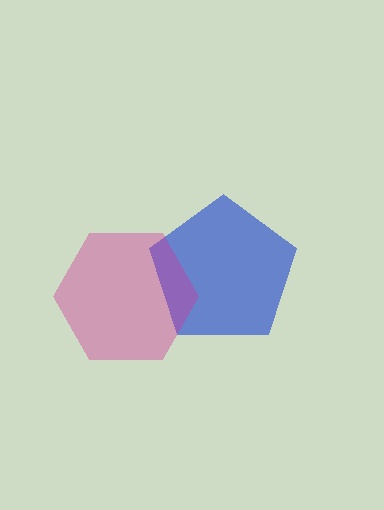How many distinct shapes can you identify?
There are 2 distinct shapes: a blue pentagon, a magenta hexagon.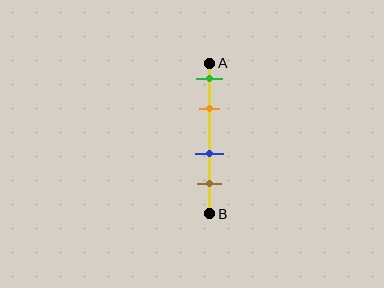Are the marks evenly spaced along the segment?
No, the marks are not evenly spaced.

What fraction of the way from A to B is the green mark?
The green mark is approximately 10% (0.1) of the way from A to B.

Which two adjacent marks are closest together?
The green and orange marks are the closest adjacent pair.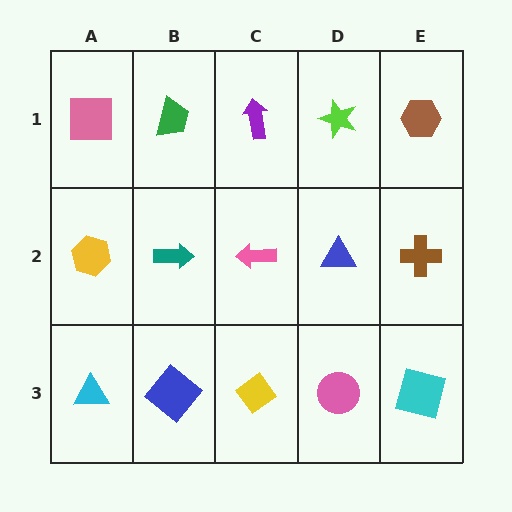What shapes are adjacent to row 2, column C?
A purple arrow (row 1, column C), a yellow diamond (row 3, column C), a teal arrow (row 2, column B), a blue triangle (row 2, column D).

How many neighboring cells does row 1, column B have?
3.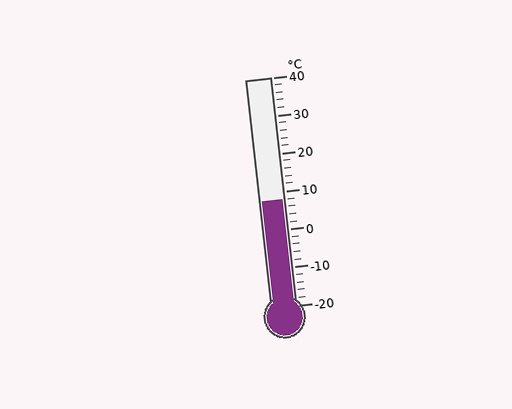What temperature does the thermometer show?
The thermometer shows approximately 8°C.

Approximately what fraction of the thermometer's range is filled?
The thermometer is filled to approximately 45% of its range.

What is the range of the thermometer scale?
The thermometer scale ranges from -20°C to 40°C.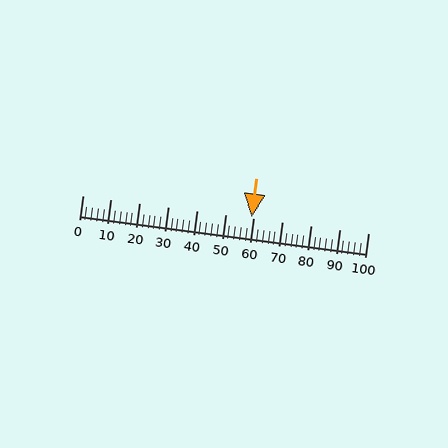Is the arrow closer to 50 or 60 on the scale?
The arrow is closer to 60.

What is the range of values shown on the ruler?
The ruler shows values from 0 to 100.